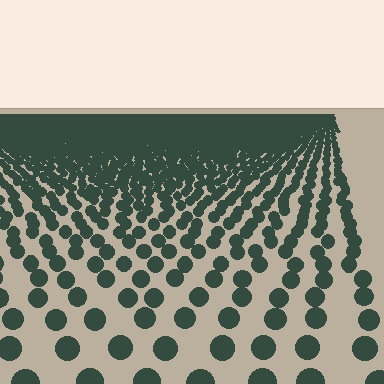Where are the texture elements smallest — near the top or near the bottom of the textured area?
Near the top.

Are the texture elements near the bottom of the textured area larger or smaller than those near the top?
Larger. Near the bottom, elements are closer to the viewer and appear at a bigger on-screen size.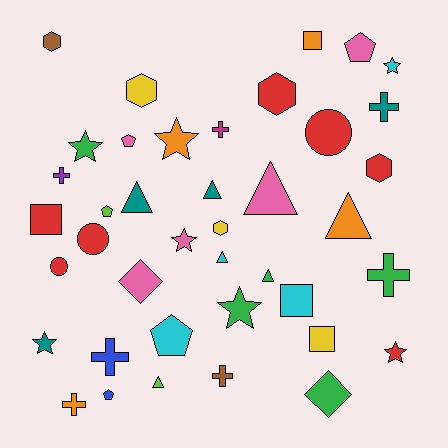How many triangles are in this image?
There are 7 triangles.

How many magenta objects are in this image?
There is 1 magenta object.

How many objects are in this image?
There are 40 objects.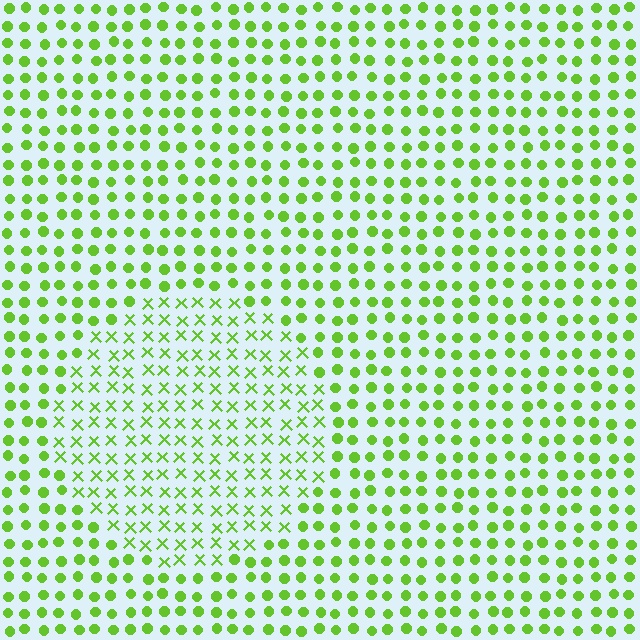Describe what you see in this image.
The image is filled with small lime elements arranged in a uniform grid. A circle-shaped region contains X marks, while the surrounding area contains circles. The boundary is defined purely by the change in element shape.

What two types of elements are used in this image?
The image uses X marks inside the circle region and circles outside it.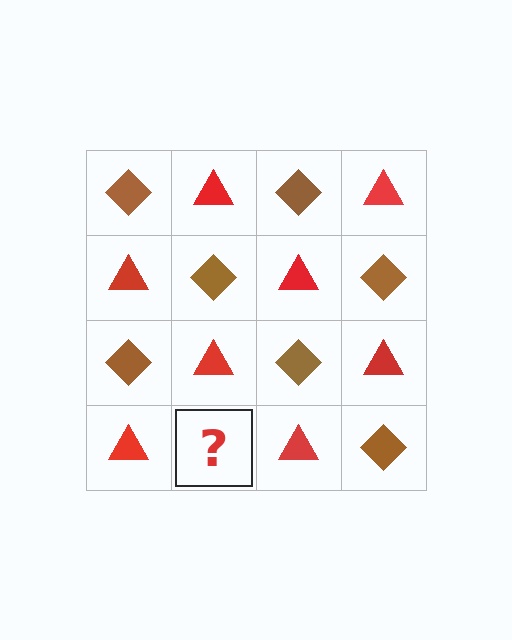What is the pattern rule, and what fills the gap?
The rule is that it alternates brown diamond and red triangle in a checkerboard pattern. The gap should be filled with a brown diamond.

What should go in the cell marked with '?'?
The missing cell should contain a brown diamond.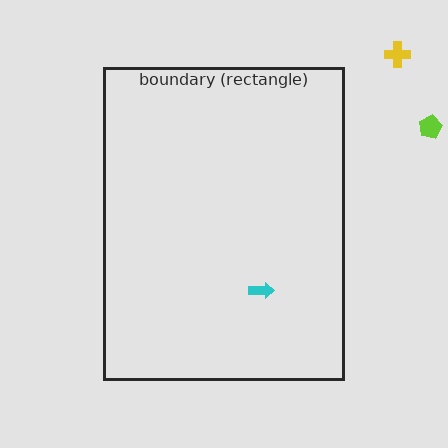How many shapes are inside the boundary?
1 inside, 2 outside.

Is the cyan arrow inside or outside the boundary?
Inside.